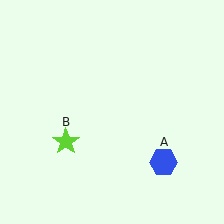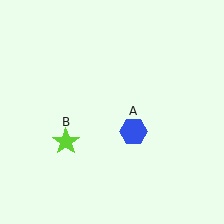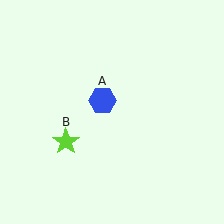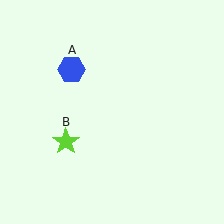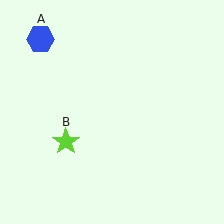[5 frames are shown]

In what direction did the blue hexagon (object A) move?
The blue hexagon (object A) moved up and to the left.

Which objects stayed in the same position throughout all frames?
Lime star (object B) remained stationary.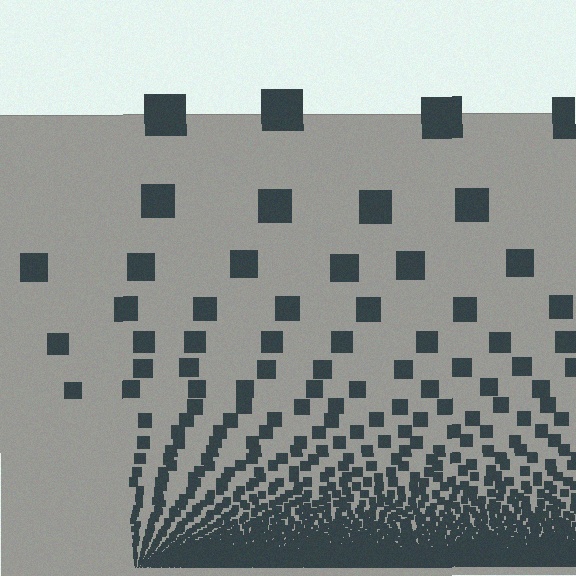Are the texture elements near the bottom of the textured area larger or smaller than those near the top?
Smaller. The gradient is inverted — elements near the bottom are smaller and denser.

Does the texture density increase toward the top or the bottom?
Density increases toward the bottom.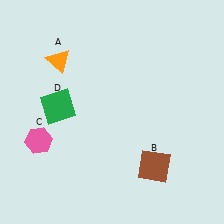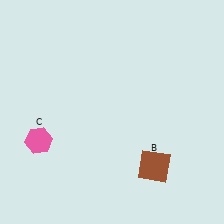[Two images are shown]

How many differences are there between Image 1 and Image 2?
There are 2 differences between the two images.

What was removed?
The green square (D), the orange triangle (A) were removed in Image 2.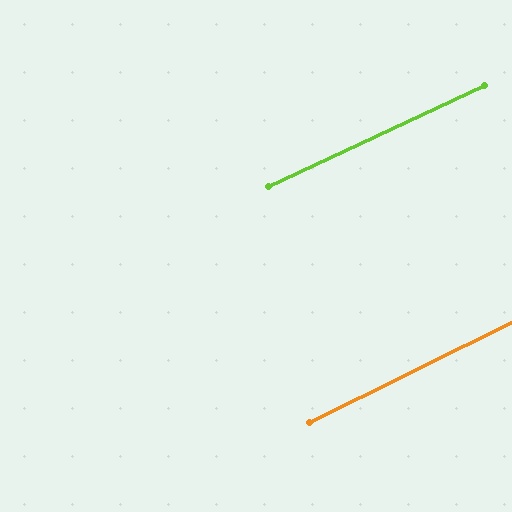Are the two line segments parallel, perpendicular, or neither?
Parallel — their directions differ by only 1.1°.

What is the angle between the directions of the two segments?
Approximately 1 degree.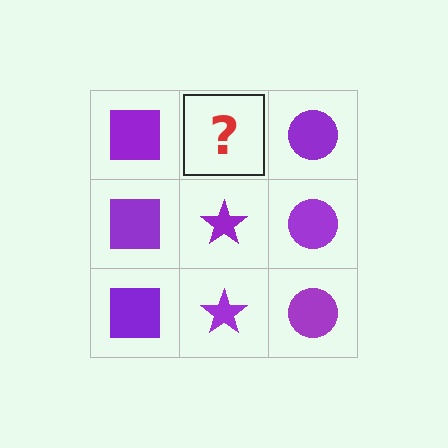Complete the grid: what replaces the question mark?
The question mark should be replaced with a purple star.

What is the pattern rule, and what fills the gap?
The rule is that each column has a consistent shape. The gap should be filled with a purple star.